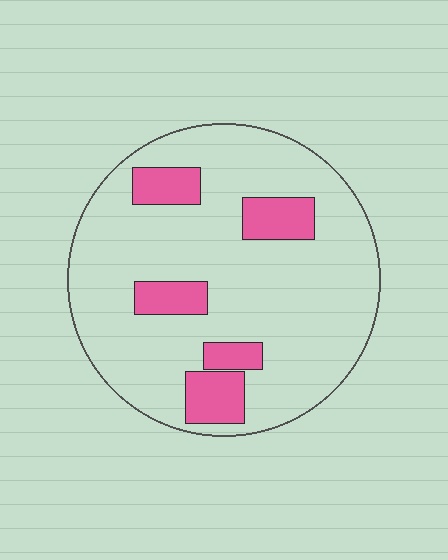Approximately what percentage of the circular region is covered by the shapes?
Approximately 15%.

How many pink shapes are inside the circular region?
5.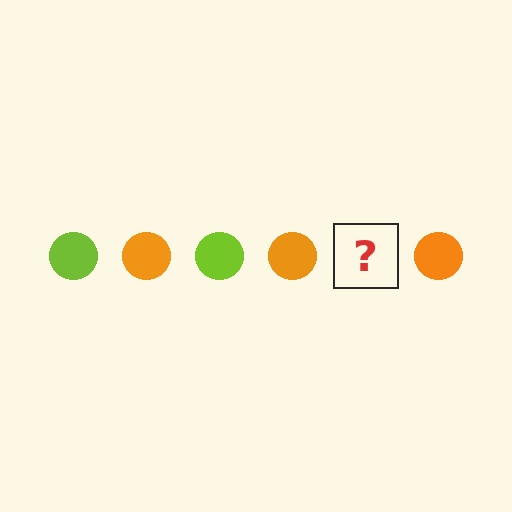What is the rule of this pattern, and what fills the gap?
The rule is that the pattern cycles through lime, orange circles. The gap should be filled with a lime circle.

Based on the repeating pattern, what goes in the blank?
The blank should be a lime circle.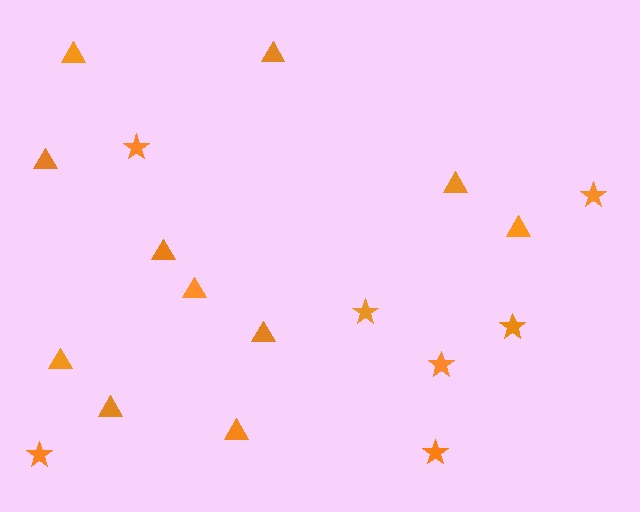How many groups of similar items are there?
There are 2 groups: one group of triangles (11) and one group of stars (7).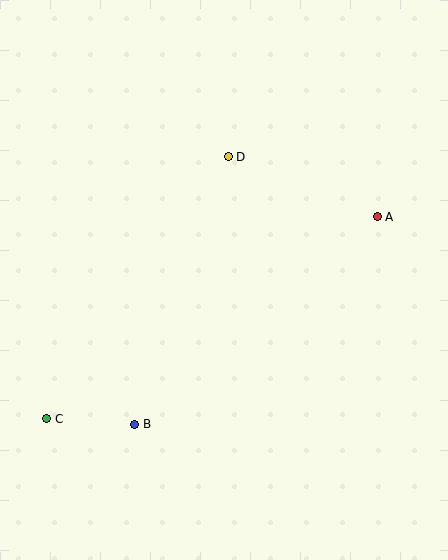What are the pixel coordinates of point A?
Point A is at (377, 217).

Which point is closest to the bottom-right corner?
Point B is closest to the bottom-right corner.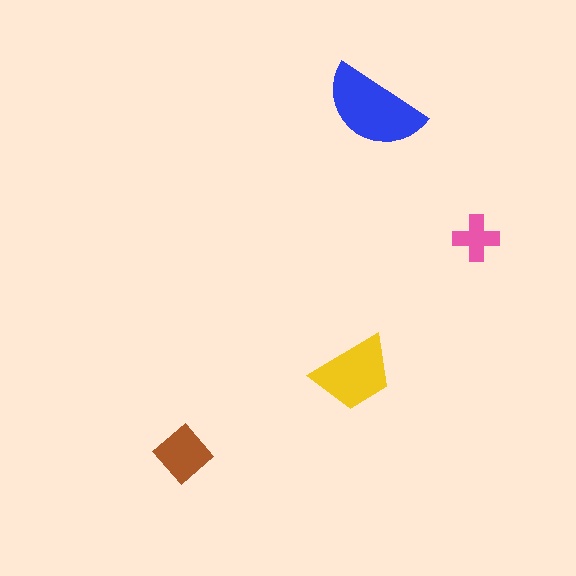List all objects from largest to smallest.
The blue semicircle, the yellow trapezoid, the brown diamond, the pink cross.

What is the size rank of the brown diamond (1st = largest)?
3rd.